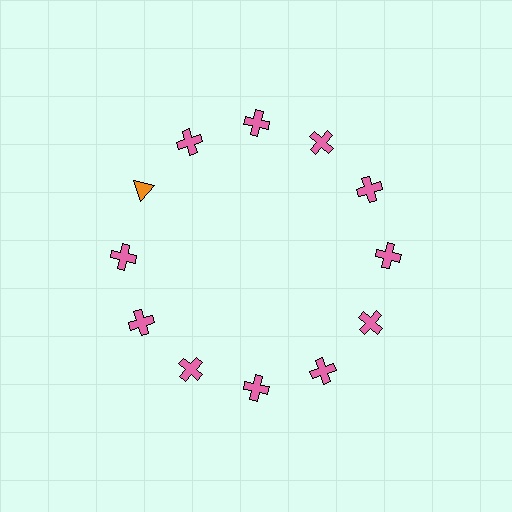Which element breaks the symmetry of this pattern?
The orange triangle at roughly the 10 o'clock position breaks the symmetry. All other shapes are pink crosses.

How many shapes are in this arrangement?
There are 12 shapes arranged in a ring pattern.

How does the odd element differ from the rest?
It differs in both color (orange instead of pink) and shape (triangle instead of cross).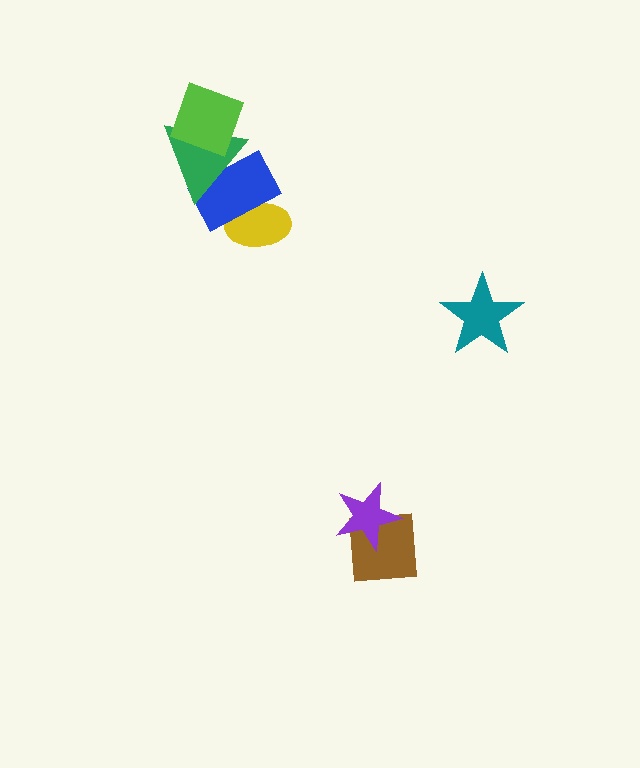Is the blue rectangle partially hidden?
Yes, it is partially covered by another shape.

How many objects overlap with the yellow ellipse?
1 object overlaps with the yellow ellipse.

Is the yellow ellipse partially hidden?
Yes, it is partially covered by another shape.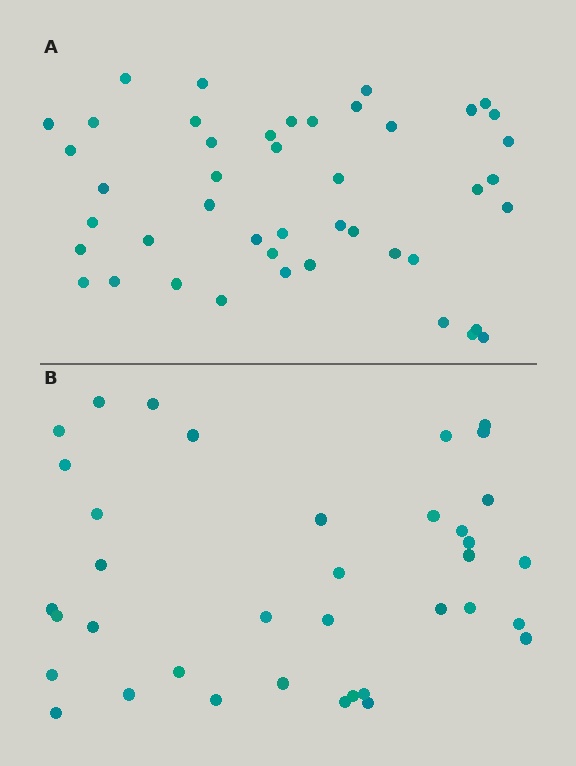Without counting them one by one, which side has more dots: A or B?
Region A (the top region) has more dots.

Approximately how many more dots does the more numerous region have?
Region A has roughly 8 or so more dots than region B.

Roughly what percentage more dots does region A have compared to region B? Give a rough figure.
About 20% more.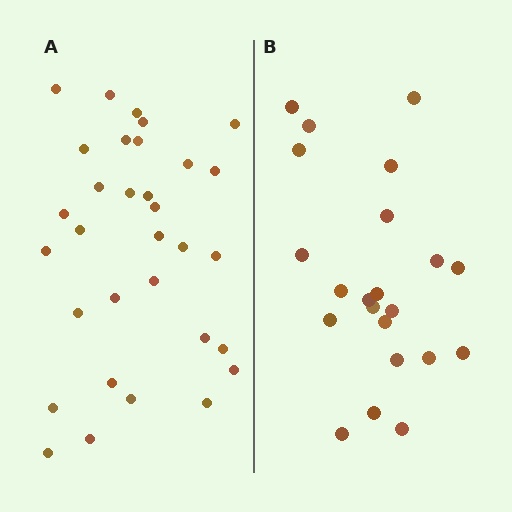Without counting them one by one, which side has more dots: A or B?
Region A (the left region) has more dots.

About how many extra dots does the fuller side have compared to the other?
Region A has roughly 10 or so more dots than region B.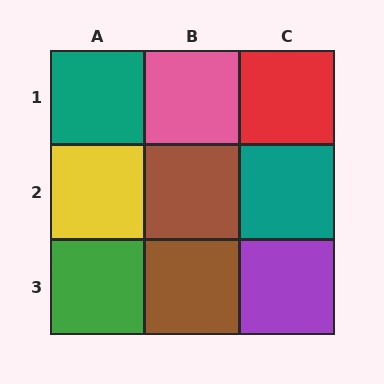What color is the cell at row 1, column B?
Pink.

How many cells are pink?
1 cell is pink.